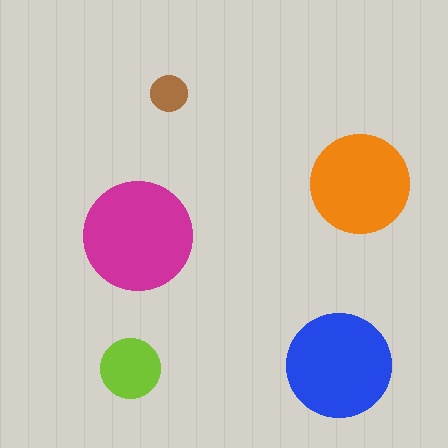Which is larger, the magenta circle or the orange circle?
The magenta one.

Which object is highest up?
The brown circle is topmost.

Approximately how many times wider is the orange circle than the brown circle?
About 2.5 times wider.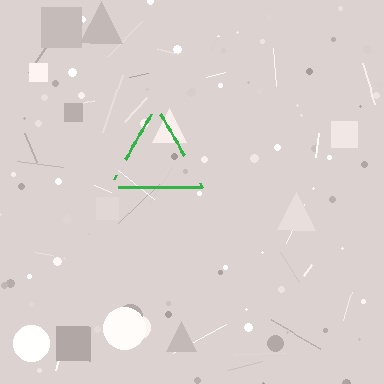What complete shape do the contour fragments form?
The contour fragments form a triangle.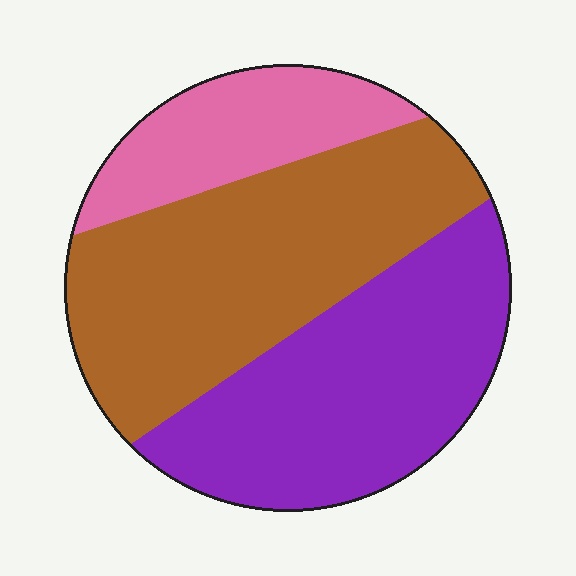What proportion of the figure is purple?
Purple covers roughly 40% of the figure.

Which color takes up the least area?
Pink, at roughly 20%.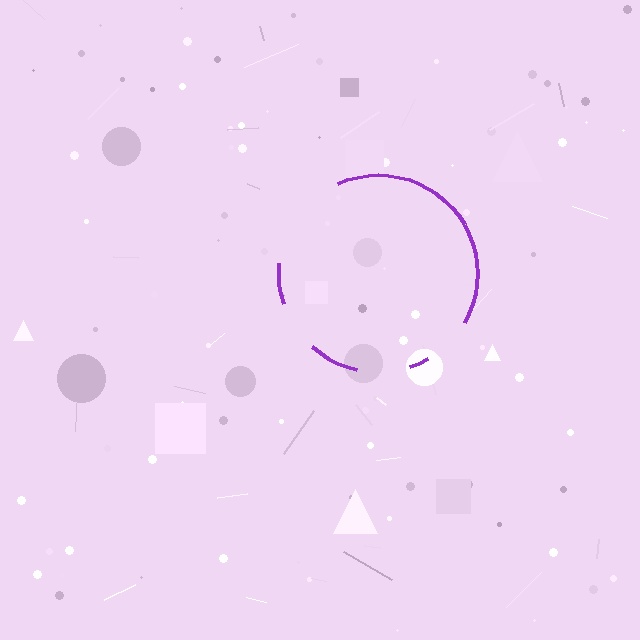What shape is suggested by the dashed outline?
The dashed outline suggests a circle.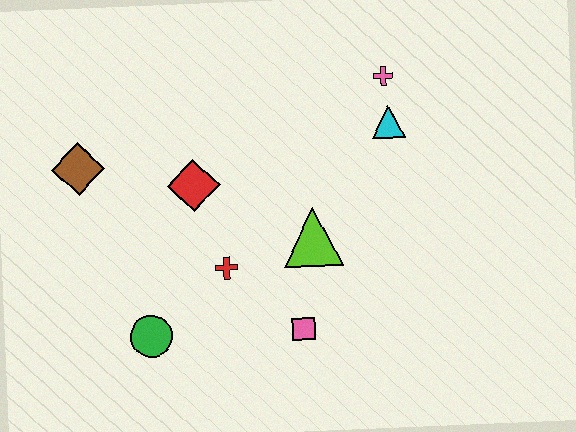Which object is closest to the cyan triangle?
The pink cross is closest to the cyan triangle.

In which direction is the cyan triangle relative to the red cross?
The cyan triangle is to the right of the red cross.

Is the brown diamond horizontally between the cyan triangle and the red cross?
No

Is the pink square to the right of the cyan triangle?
No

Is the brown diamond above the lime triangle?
Yes